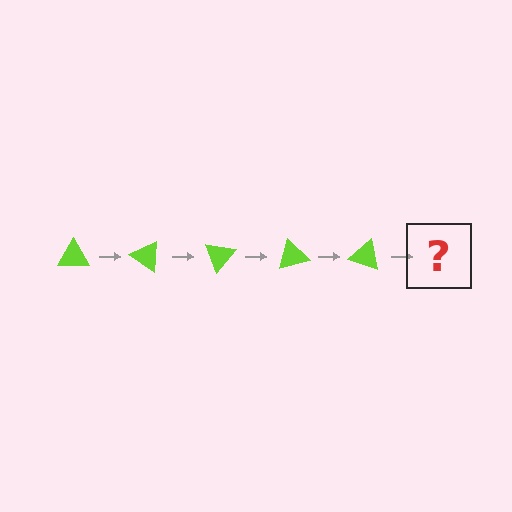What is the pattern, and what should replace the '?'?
The pattern is that the triangle rotates 35 degrees each step. The '?' should be a lime triangle rotated 175 degrees.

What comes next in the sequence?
The next element should be a lime triangle rotated 175 degrees.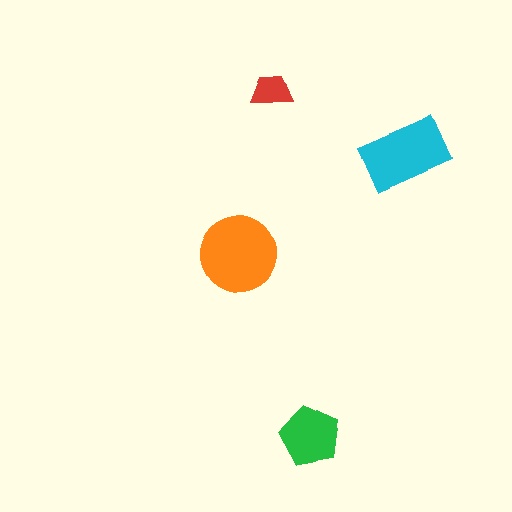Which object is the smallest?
The red trapezoid.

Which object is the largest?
The orange circle.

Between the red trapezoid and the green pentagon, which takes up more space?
The green pentagon.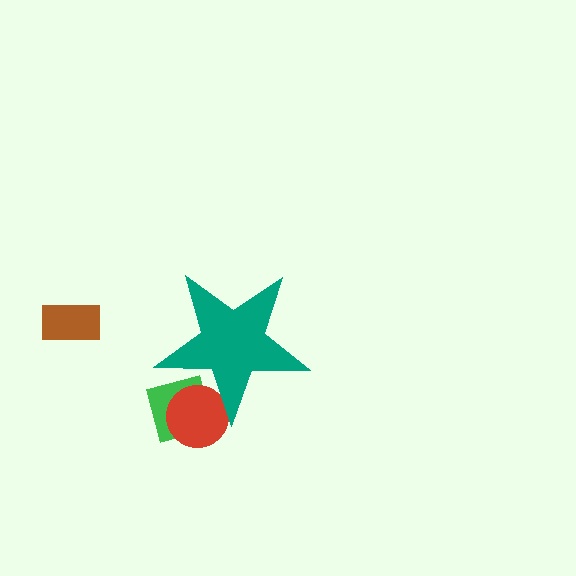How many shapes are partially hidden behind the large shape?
2 shapes are partially hidden.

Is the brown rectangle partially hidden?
No, the brown rectangle is fully visible.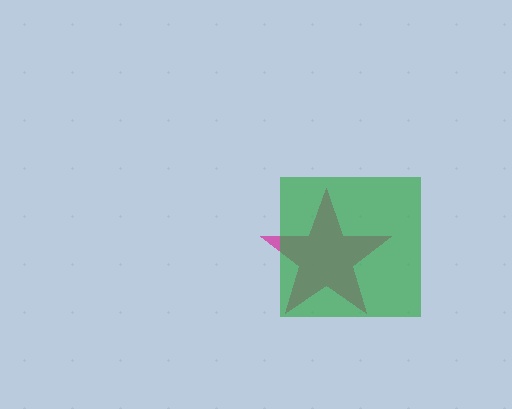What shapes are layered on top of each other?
The layered shapes are: a magenta star, a green square.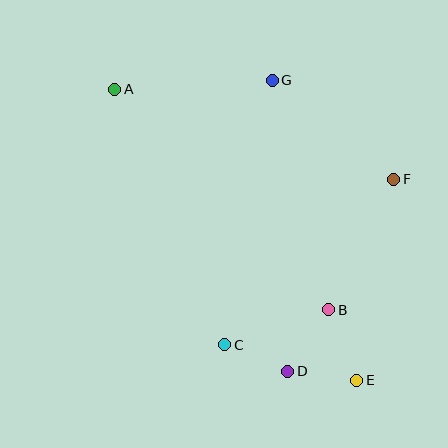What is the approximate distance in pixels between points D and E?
The distance between D and E is approximately 70 pixels.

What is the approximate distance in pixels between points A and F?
The distance between A and F is approximately 293 pixels.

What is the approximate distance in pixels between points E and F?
The distance between E and F is approximately 204 pixels.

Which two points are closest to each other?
Points C and D are closest to each other.